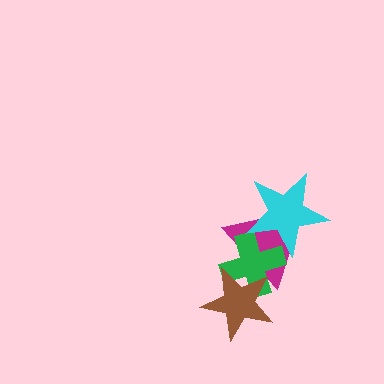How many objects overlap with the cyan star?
2 objects overlap with the cyan star.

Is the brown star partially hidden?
No, no other shape covers it.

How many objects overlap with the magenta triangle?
3 objects overlap with the magenta triangle.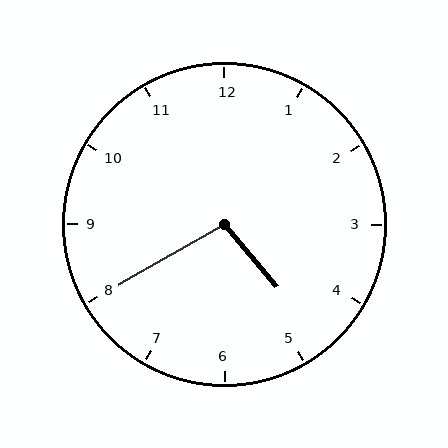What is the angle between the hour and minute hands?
Approximately 100 degrees.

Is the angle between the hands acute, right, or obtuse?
It is obtuse.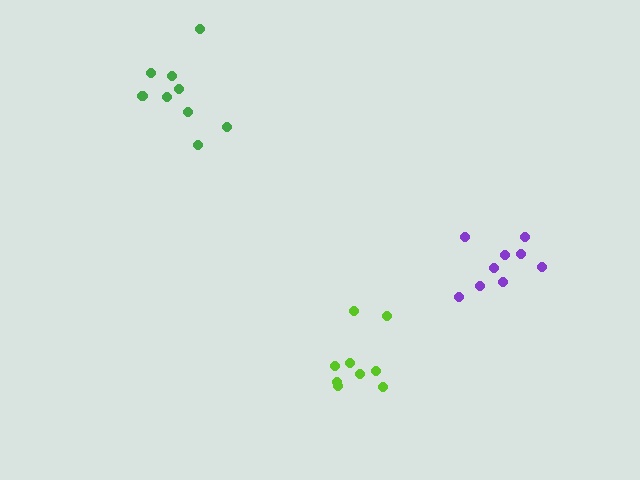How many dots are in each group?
Group 1: 9 dots, Group 2: 9 dots, Group 3: 9 dots (27 total).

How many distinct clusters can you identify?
There are 3 distinct clusters.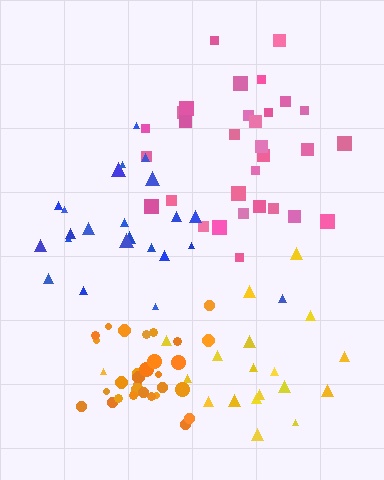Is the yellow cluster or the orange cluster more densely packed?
Orange.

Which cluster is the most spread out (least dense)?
Yellow.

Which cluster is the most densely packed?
Orange.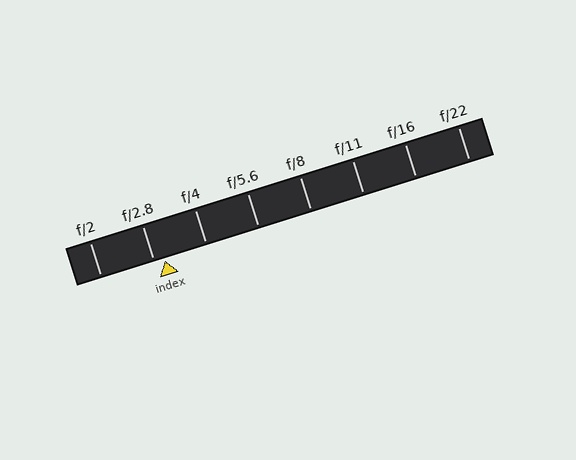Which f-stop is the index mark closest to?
The index mark is closest to f/2.8.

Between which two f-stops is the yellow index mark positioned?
The index mark is between f/2.8 and f/4.